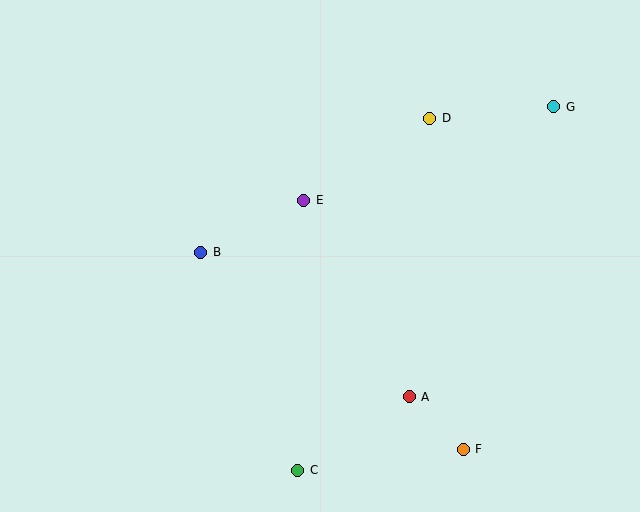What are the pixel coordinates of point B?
Point B is at (201, 252).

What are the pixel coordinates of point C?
Point C is at (297, 470).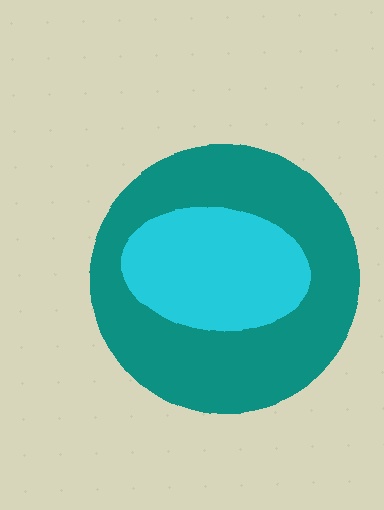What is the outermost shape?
The teal circle.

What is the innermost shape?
The cyan ellipse.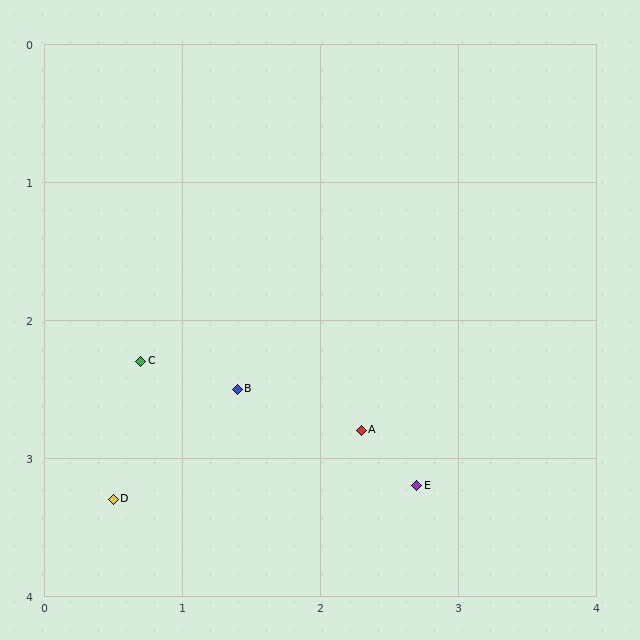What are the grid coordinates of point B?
Point B is at approximately (1.4, 2.5).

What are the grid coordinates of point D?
Point D is at approximately (0.5, 3.3).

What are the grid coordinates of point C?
Point C is at approximately (0.7, 2.3).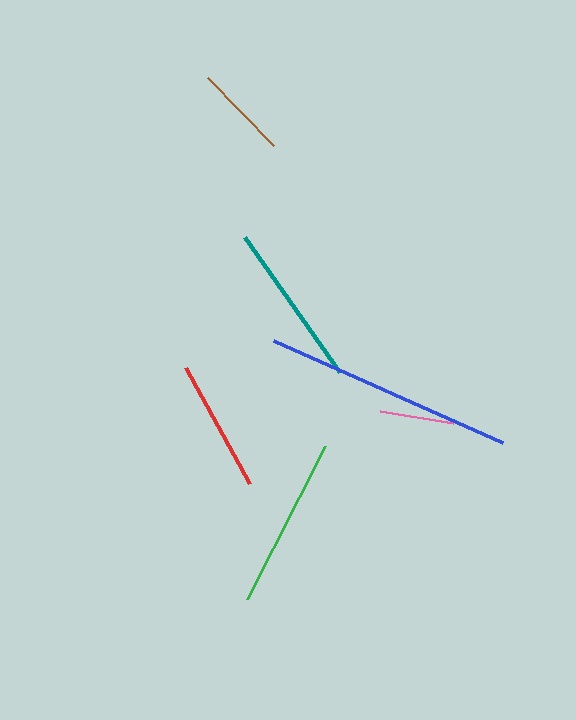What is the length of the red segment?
The red segment is approximately 132 pixels long.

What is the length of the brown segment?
The brown segment is approximately 95 pixels long.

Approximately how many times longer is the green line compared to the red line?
The green line is approximately 1.3 times the length of the red line.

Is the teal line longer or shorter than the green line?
The green line is longer than the teal line.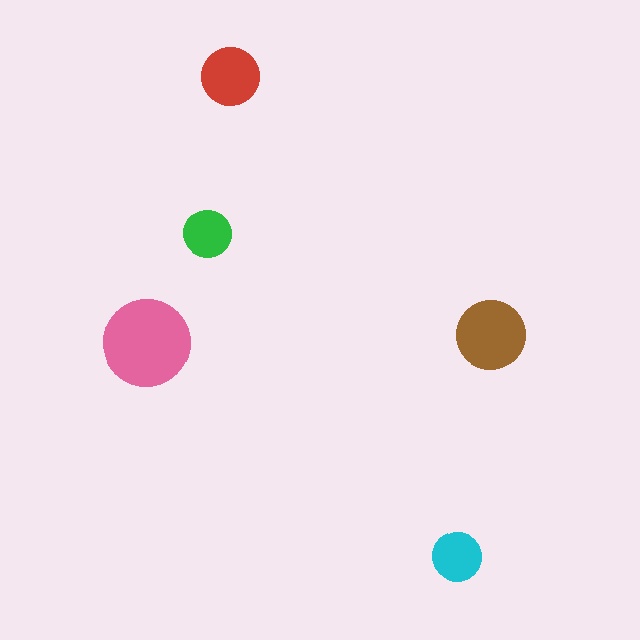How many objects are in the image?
There are 5 objects in the image.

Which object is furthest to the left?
The pink circle is leftmost.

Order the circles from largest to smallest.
the pink one, the brown one, the red one, the cyan one, the green one.